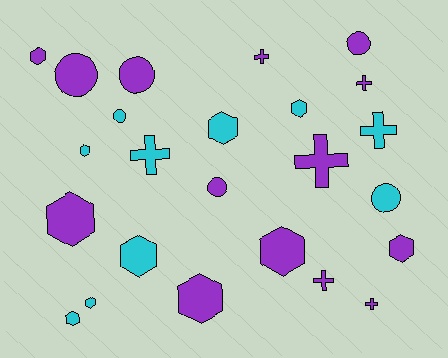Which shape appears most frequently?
Hexagon, with 11 objects.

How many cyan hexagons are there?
There are 6 cyan hexagons.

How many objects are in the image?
There are 24 objects.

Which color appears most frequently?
Purple, with 14 objects.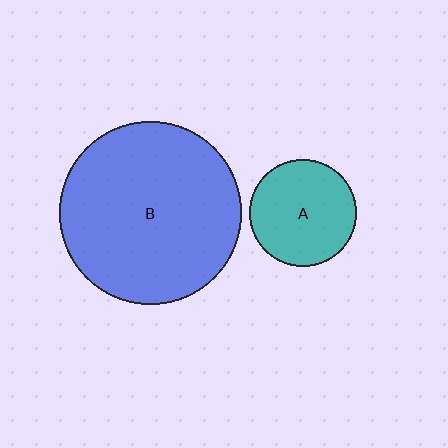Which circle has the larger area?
Circle B (blue).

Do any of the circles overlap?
No, none of the circles overlap.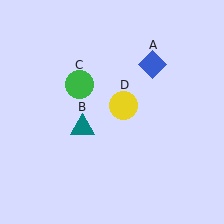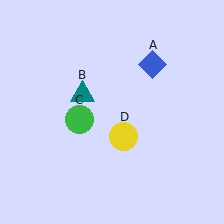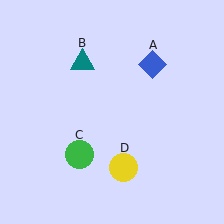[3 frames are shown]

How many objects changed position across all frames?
3 objects changed position: teal triangle (object B), green circle (object C), yellow circle (object D).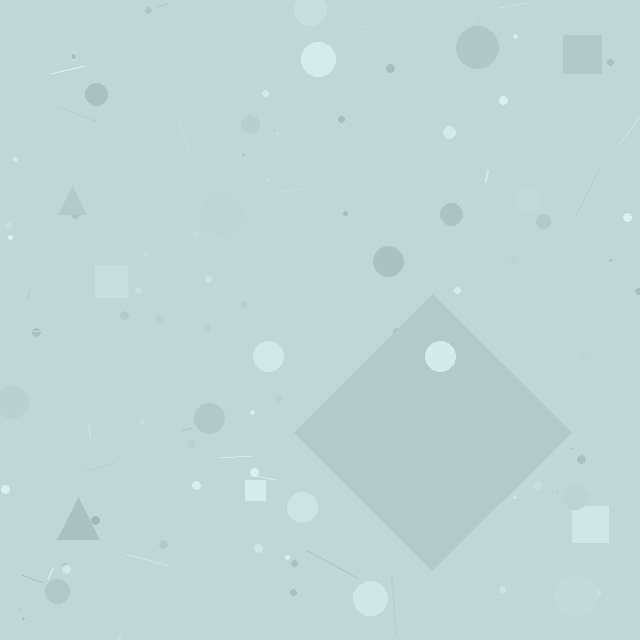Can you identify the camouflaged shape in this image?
The camouflaged shape is a diamond.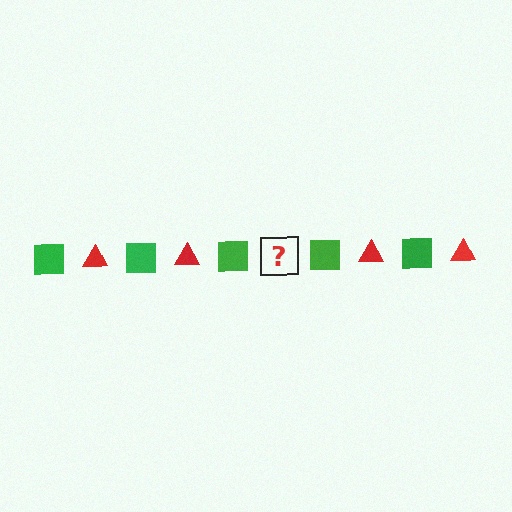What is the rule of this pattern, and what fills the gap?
The rule is that the pattern alternates between green square and red triangle. The gap should be filled with a red triangle.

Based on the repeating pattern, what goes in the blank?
The blank should be a red triangle.